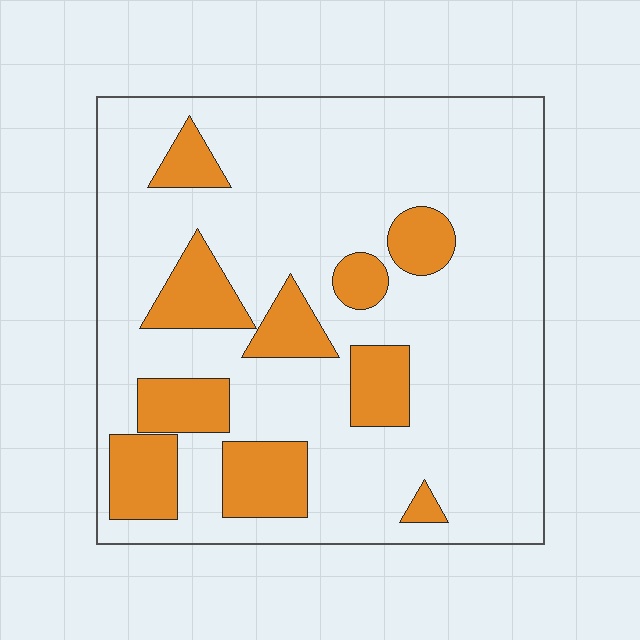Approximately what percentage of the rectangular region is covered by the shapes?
Approximately 20%.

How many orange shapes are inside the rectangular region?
10.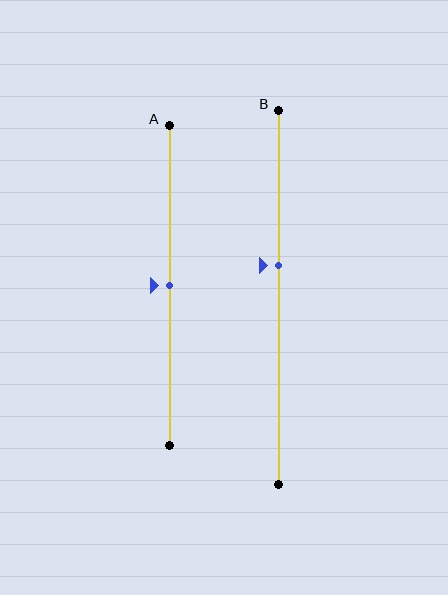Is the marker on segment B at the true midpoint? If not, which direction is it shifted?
No, the marker on segment B is shifted upward by about 9% of the segment length.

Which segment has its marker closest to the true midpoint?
Segment A has its marker closest to the true midpoint.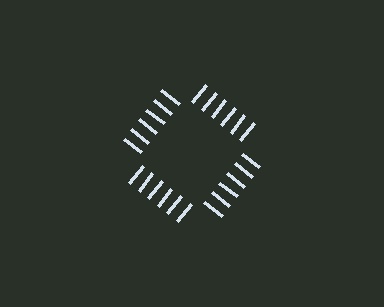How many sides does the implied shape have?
4 sides — the line-ends trace a square.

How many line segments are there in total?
24 — 6 along each of the 4 edges.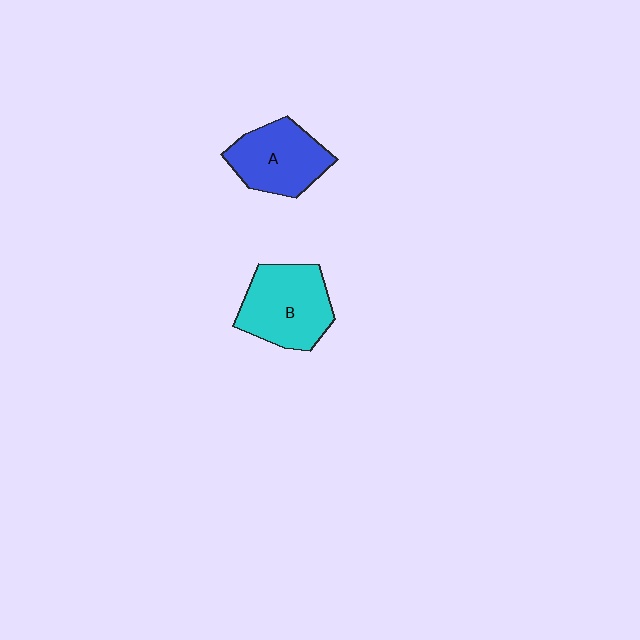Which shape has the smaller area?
Shape A (blue).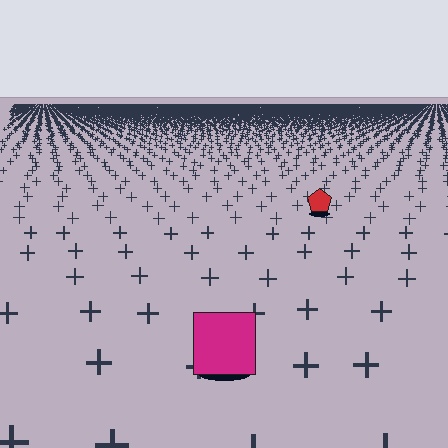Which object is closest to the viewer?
The magenta square is closest. The texture marks near it are larger and more spread out.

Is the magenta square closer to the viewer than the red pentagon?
Yes. The magenta square is closer — you can tell from the texture gradient: the ground texture is coarser near it.